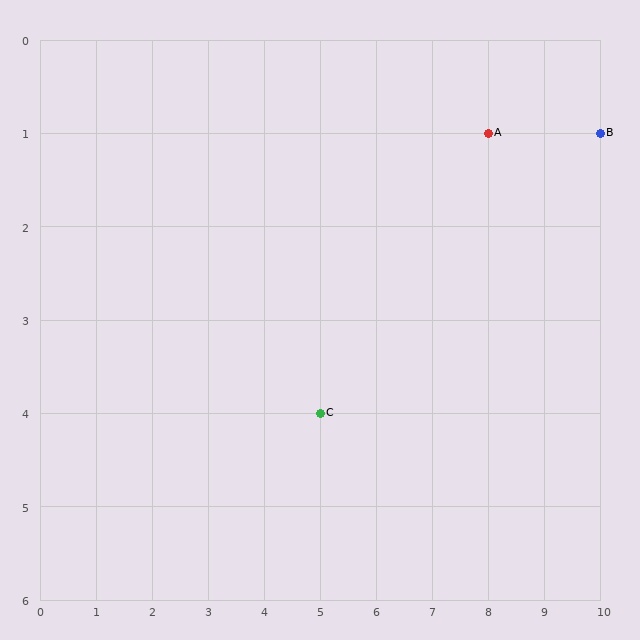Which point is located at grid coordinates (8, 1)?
Point A is at (8, 1).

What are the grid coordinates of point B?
Point B is at grid coordinates (10, 1).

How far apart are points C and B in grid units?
Points C and B are 5 columns and 3 rows apart (about 5.8 grid units diagonally).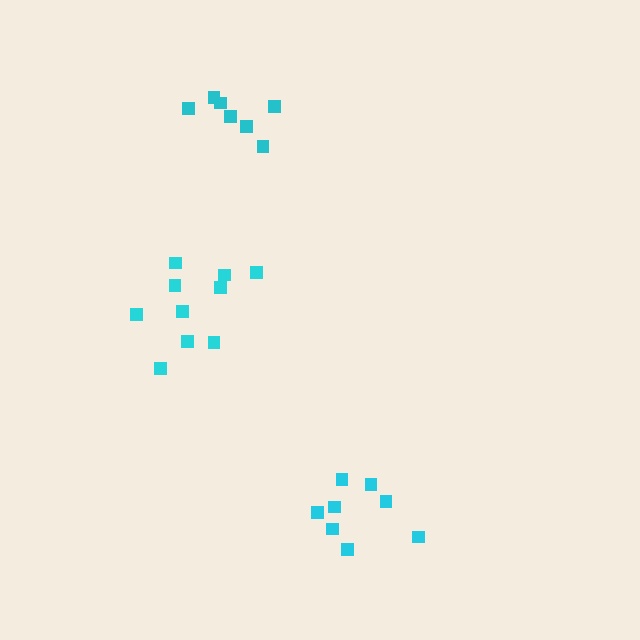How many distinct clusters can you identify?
There are 3 distinct clusters.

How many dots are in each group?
Group 1: 10 dots, Group 2: 8 dots, Group 3: 7 dots (25 total).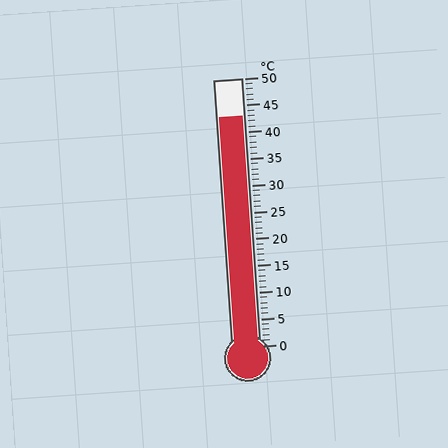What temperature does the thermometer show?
The thermometer shows approximately 43°C.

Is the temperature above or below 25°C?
The temperature is above 25°C.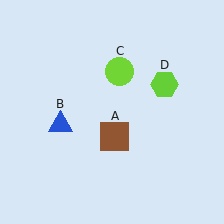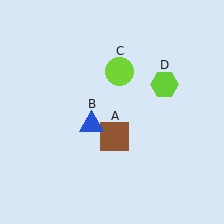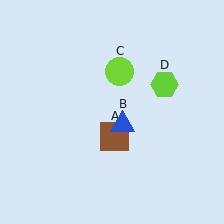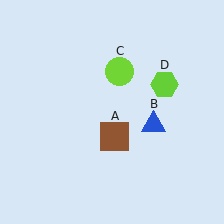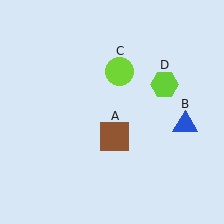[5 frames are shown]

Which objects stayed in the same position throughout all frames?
Brown square (object A) and lime circle (object C) and lime hexagon (object D) remained stationary.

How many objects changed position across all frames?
1 object changed position: blue triangle (object B).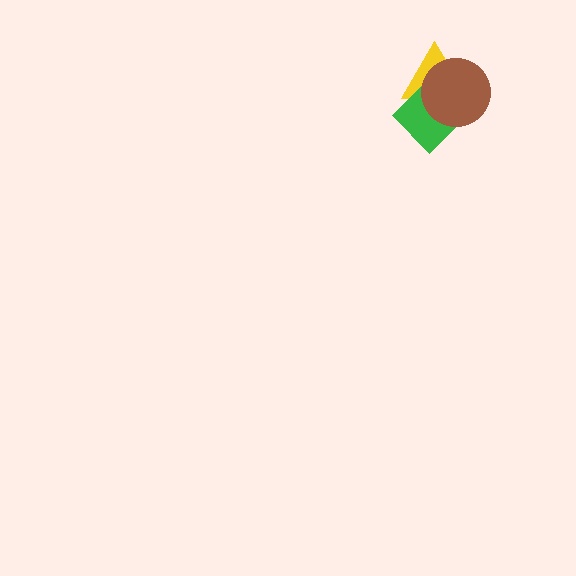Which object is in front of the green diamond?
The brown circle is in front of the green diamond.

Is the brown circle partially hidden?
No, no other shape covers it.